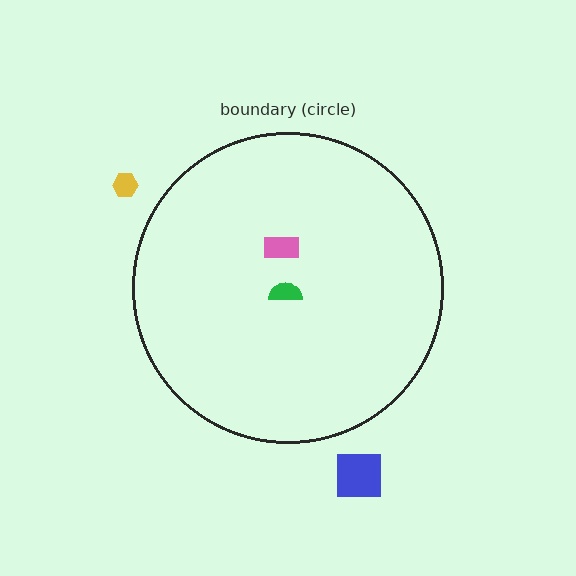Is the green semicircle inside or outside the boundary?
Inside.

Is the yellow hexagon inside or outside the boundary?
Outside.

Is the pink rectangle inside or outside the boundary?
Inside.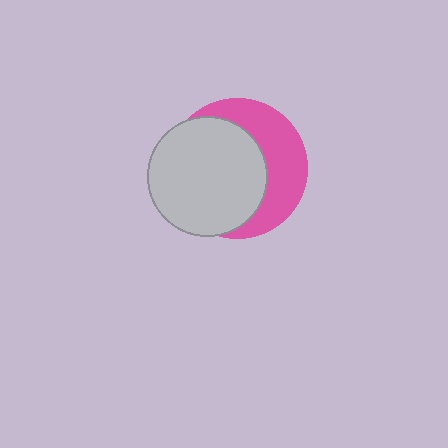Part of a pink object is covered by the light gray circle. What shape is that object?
It is a circle.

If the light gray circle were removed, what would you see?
You would see the complete pink circle.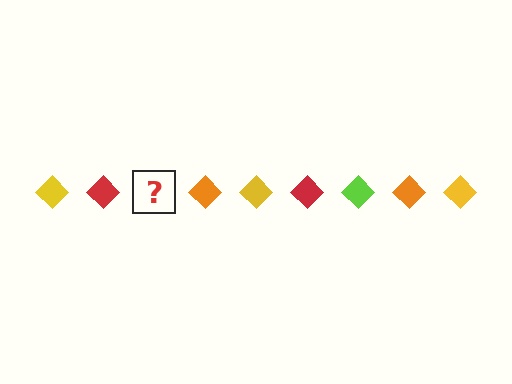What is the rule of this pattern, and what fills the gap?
The rule is that the pattern cycles through yellow, red, lime, orange diamonds. The gap should be filled with a lime diamond.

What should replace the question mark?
The question mark should be replaced with a lime diamond.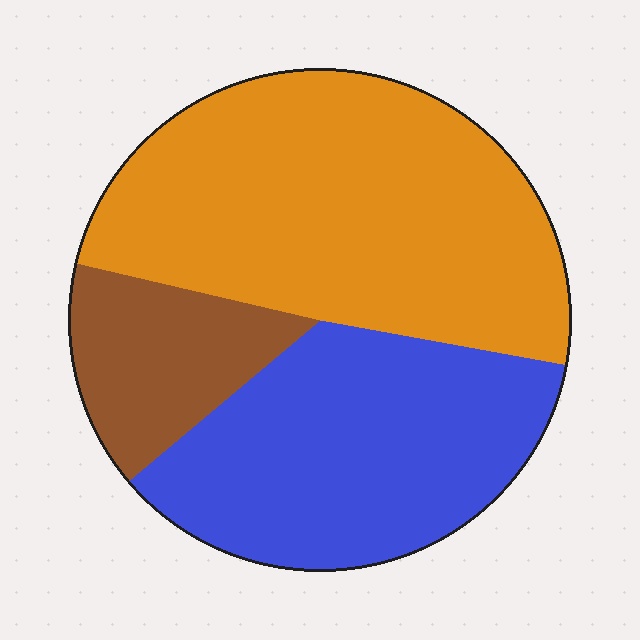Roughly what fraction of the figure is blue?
Blue covers roughly 35% of the figure.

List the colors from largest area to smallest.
From largest to smallest: orange, blue, brown.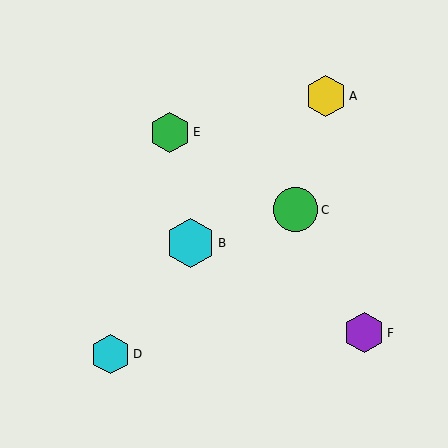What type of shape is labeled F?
Shape F is a purple hexagon.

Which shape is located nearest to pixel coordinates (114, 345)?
The cyan hexagon (labeled D) at (110, 354) is nearest to that location.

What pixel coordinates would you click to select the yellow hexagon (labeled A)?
Click at (326, 96) to select the yellow hexagon A.